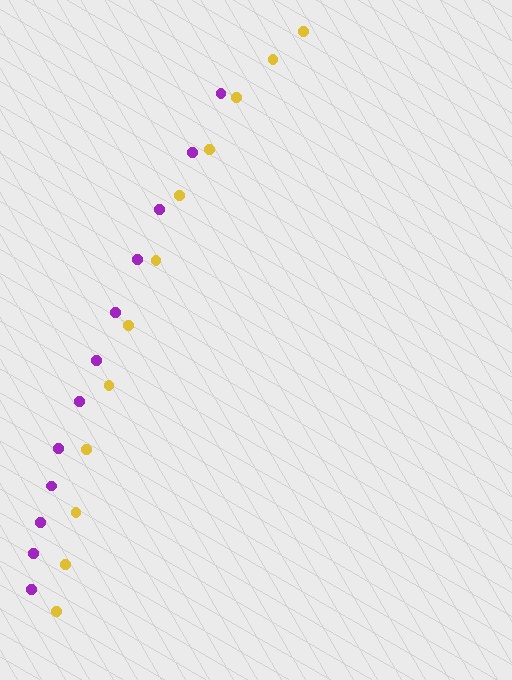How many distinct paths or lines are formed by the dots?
There are 2 distinct paths.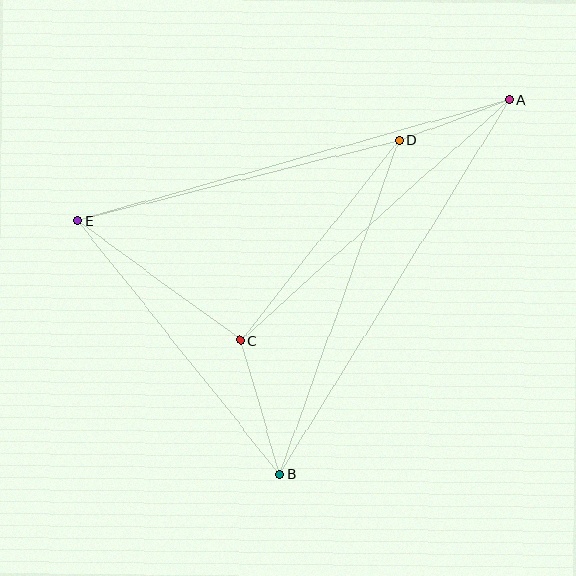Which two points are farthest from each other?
Points A and E are farthest from each other.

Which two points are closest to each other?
Points A and D are closest to each other.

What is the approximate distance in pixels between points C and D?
The distance between C and D is approximately 255 pixels.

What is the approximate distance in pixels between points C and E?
The distance between C and E is approximately 202 pixels.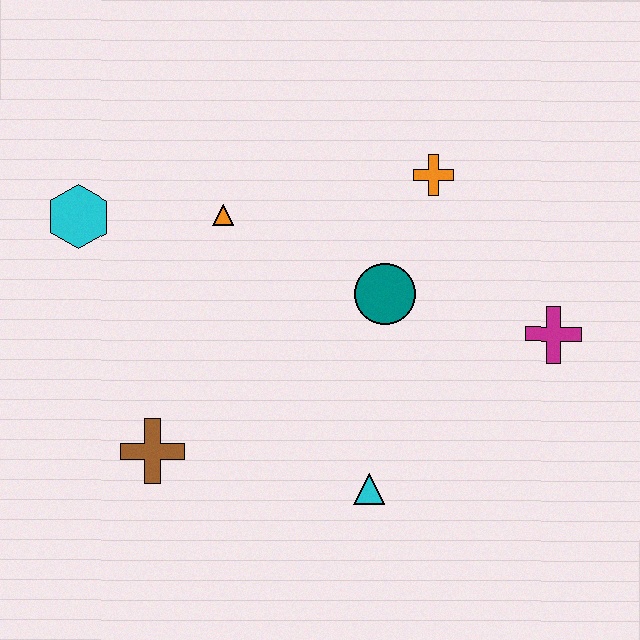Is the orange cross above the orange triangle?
Yes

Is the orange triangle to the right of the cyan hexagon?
Yes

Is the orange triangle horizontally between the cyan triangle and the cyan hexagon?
Yes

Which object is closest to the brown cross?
The cyan triangle is closest to the brown cross.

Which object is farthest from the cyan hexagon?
The magenta cross is farthest from the cyan hexagon.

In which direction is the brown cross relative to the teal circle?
The brown cross is to the left of the teal circle.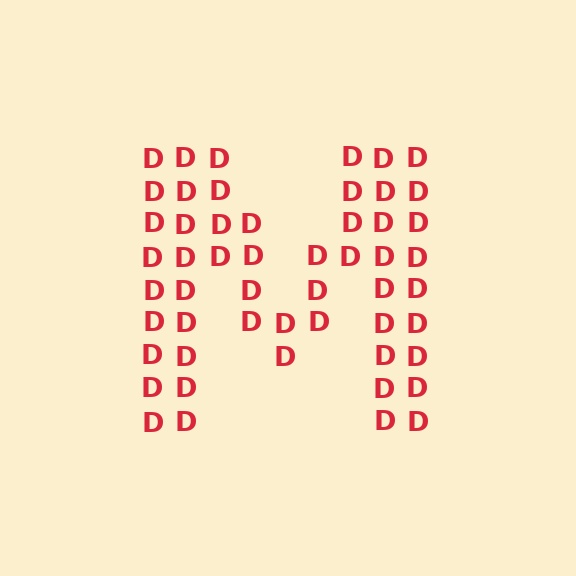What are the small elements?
The small elements are letter D's.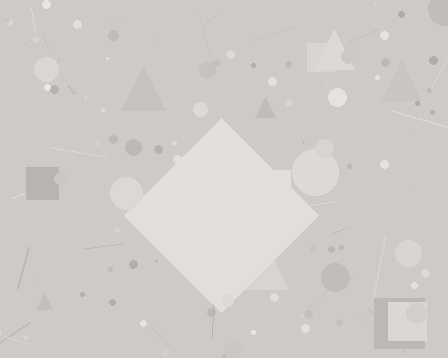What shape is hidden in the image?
A diamond is hidden in the image.